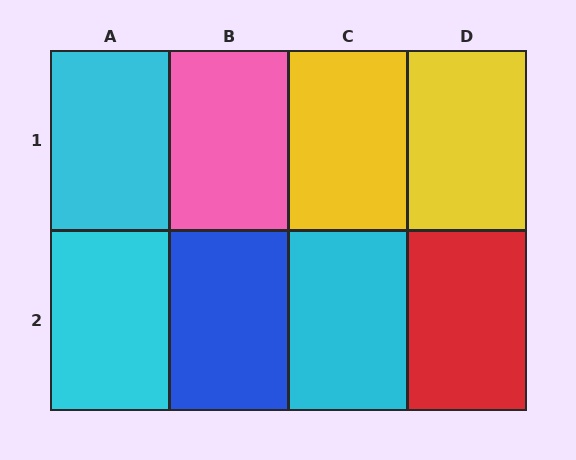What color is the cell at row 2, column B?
Blue.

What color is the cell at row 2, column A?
Cyan.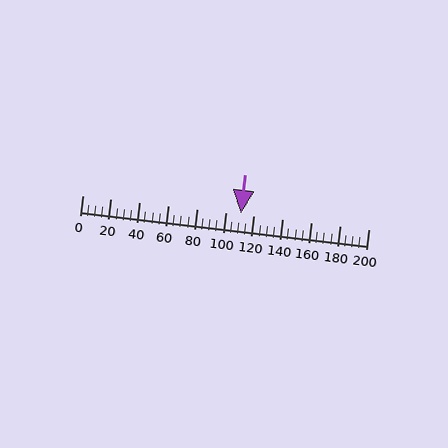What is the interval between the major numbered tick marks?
The major tick marks are spaced 20 units apart.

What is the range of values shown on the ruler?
The ruler shows values from 0 to 200.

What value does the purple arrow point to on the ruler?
The purple arrow points to approximately 111.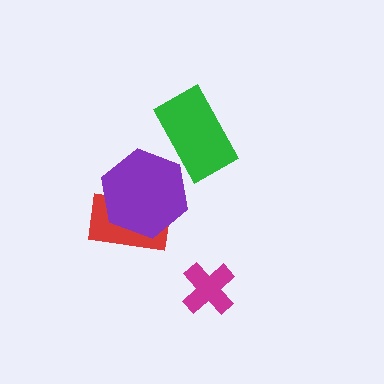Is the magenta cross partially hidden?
No, no other shape covers it.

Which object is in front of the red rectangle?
The purple hexagon is in front of the red rectangle.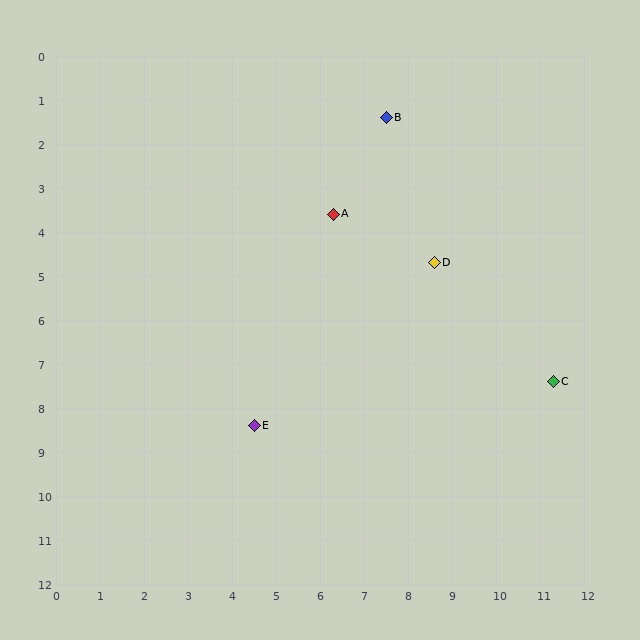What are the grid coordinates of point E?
Point E is at approximately (4.5, 8.4).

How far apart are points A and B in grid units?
Points A and B are about 2.5 grid units apart.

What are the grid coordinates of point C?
Point C is at approximately (11.3, 7.4).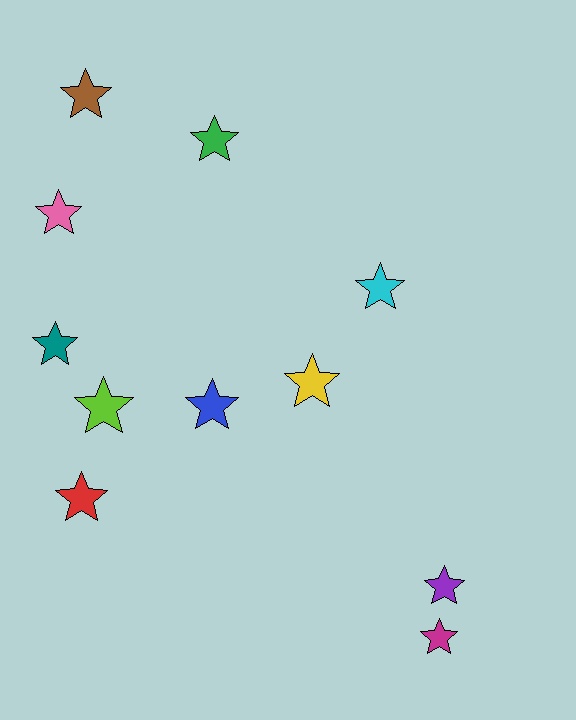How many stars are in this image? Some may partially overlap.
There are 11 stars.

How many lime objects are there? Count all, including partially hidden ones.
There is 1 lime object.